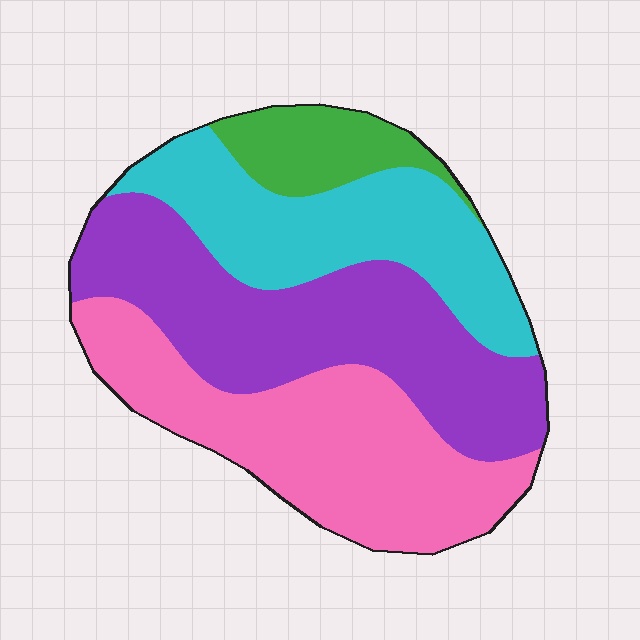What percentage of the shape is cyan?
Cyan covers roughly 25% of the shape.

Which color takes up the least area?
Green, at roughly 10%.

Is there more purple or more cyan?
Purple.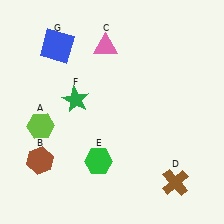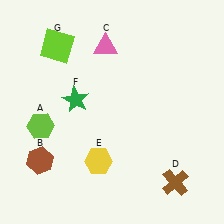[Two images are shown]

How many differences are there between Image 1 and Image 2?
There are 2 differences between the two images.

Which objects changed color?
E changed from green to yellow. G changed from blue to lime.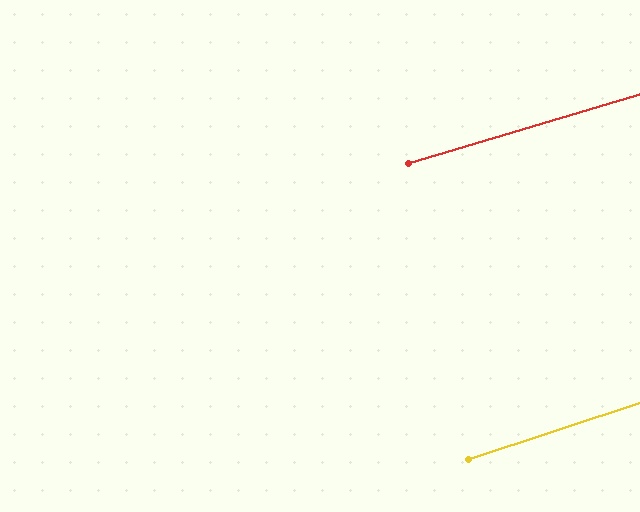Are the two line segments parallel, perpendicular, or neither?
Parallel — their directions differ by only 1.6°.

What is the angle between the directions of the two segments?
Approximately 2 degrees.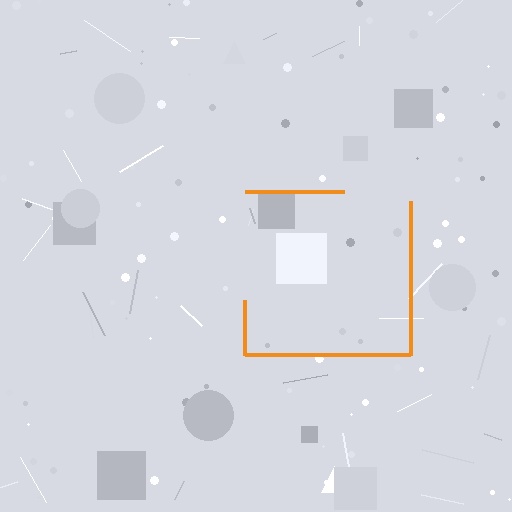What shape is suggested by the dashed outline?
The dashed outline suggests a square.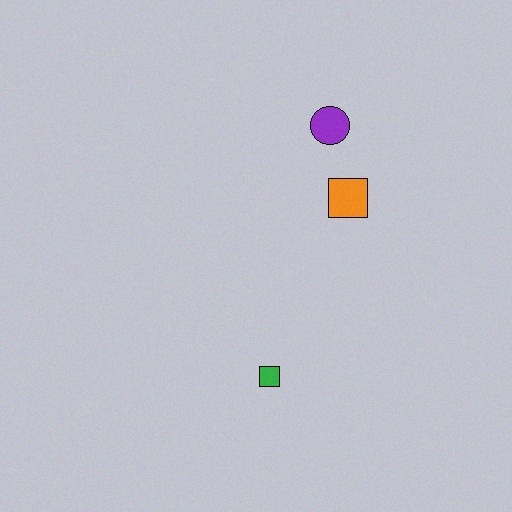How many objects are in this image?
There are 3 objects.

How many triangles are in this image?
There are no triangles.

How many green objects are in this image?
There is 1 green object.